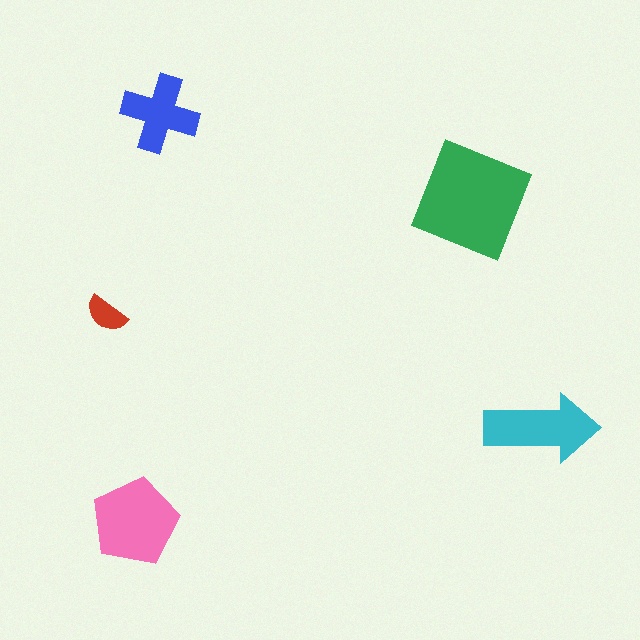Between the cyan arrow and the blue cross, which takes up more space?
The cyan arrow.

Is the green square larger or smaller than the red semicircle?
Larger.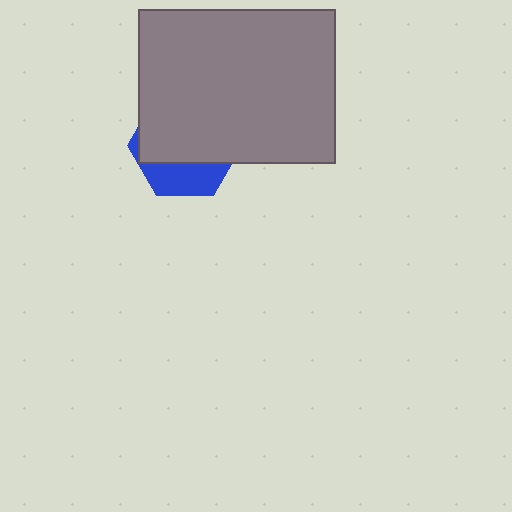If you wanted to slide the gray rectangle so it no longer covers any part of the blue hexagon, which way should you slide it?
Slide it up — that is the most direct way to separate the two shapes.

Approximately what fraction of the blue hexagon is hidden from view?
Roughly 70% of the blue hexagon is hidden behind the gray rectangle.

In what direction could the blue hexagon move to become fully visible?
The blue hexagon could move down. That would shift it out from behind the gray rectangle entirely.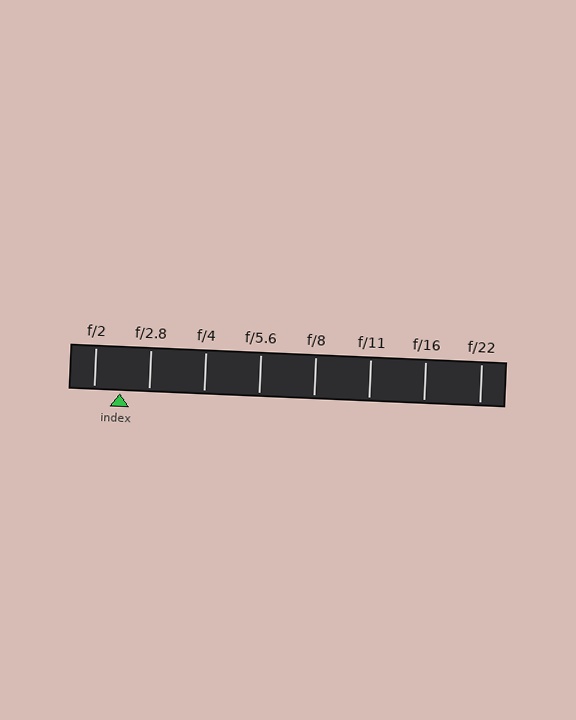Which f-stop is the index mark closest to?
The index mark is closest to f/2.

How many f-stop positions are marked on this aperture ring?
There are 8 f-stop positions marked.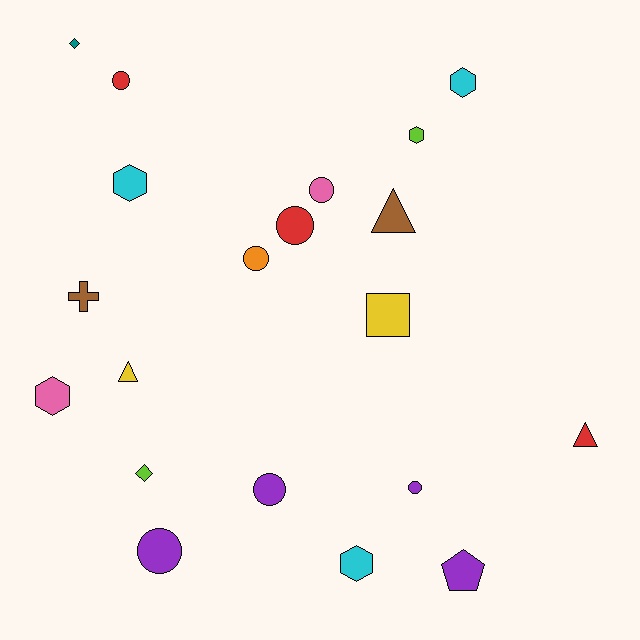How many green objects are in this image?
There are no green objects.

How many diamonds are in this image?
There are 2 diamonds.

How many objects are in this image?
There are 20 objects.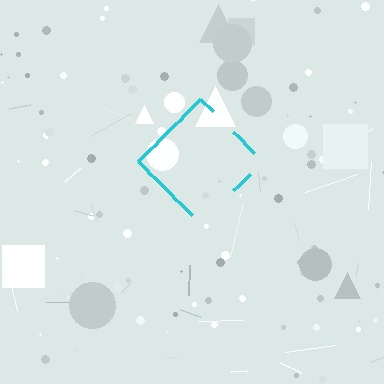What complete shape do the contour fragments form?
The contour fragments form a diamond.